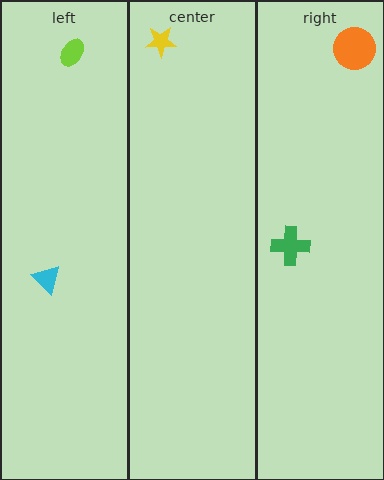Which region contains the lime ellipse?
The left region.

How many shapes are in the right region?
2.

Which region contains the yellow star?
The center region.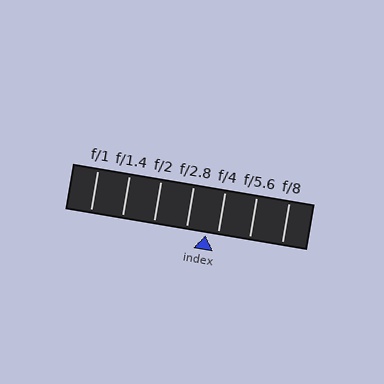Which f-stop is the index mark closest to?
The index mark is closest to f/4.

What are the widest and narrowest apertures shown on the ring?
The widest aperture shown is f/1 and the narrowest is f/8.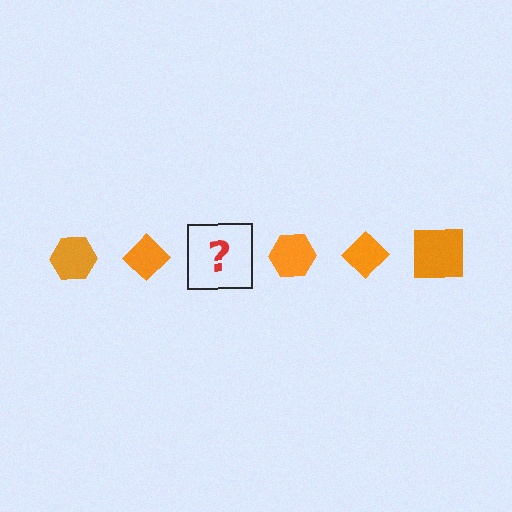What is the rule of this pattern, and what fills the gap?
The rule is that the pattern cycles through hexagon, diamond, square shapes in orange. The gap should be filled with an orange square.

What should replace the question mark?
The question mark should be replaced with an orange square.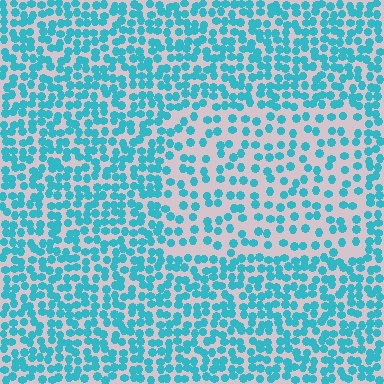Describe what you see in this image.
The image contains small cyan elements arranged at two different densities. A rectangle-shaped region is visible where the elements are less densely packed than the surrounding area.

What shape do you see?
I see a rectangle.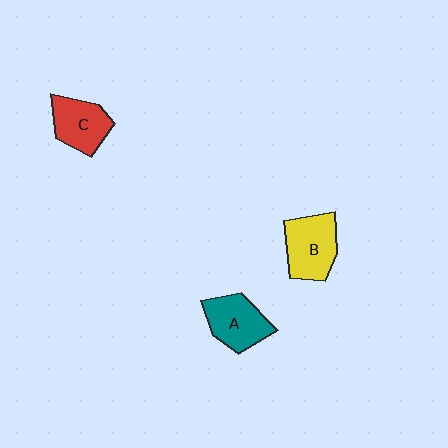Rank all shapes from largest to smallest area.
From largest to smallest: B (yellow), A (teal), C (red).